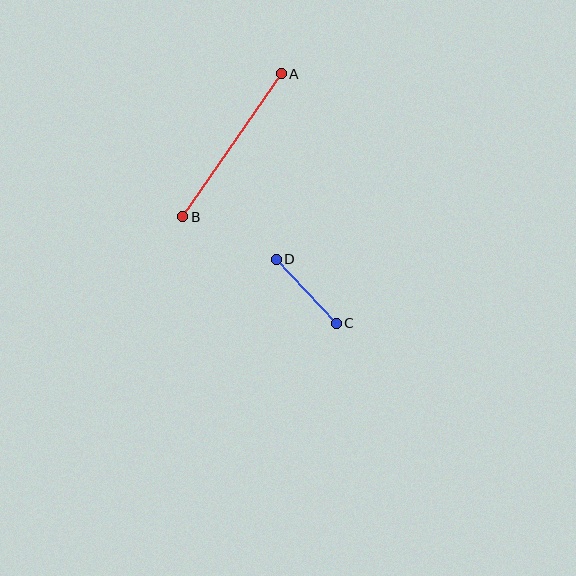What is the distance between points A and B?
The distance is approximately 174 pixels.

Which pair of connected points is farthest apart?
Points A and B are farthest apart.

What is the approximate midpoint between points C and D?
The midpoint is at approximately (306, 291) pixels.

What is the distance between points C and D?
The distance is approximately 88 pixels.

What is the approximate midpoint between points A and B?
The midpoint is at approximately (232, 145) pixels.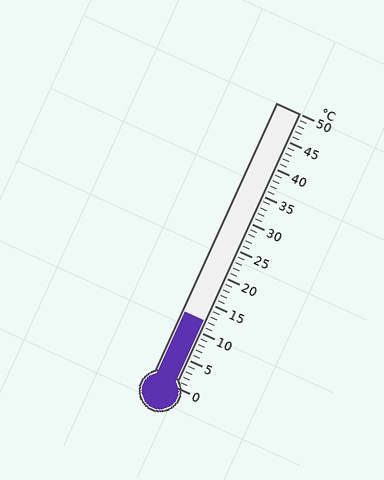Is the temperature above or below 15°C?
The temperature is below 15°C.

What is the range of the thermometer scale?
The thermometer scale ranges from 0°C to 50°C.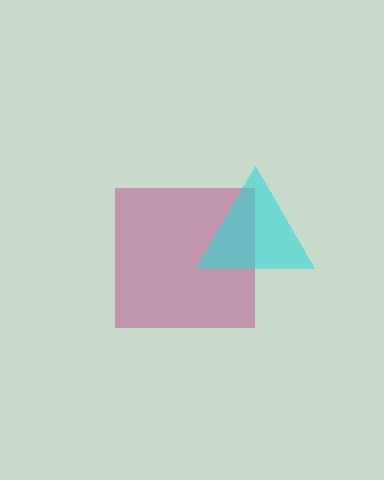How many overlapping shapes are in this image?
There are 2 overlapping shapes in the image.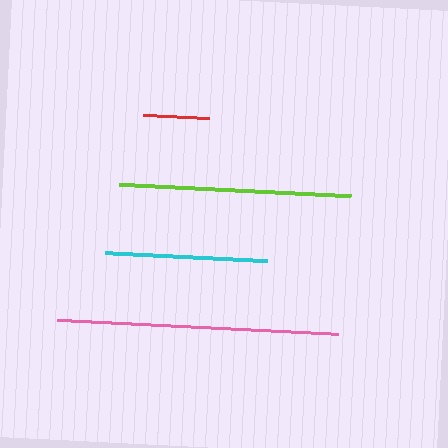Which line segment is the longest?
The pink line is the longest at approximately 281 pixels.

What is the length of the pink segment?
The pink segment is approximately 281 pixels long.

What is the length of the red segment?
The red segment is approximately 67 pixels long.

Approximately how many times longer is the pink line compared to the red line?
The pink line is approximately 4.2 times the length of the red line.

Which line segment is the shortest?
The red line is the shortest at approximately 67 pixels.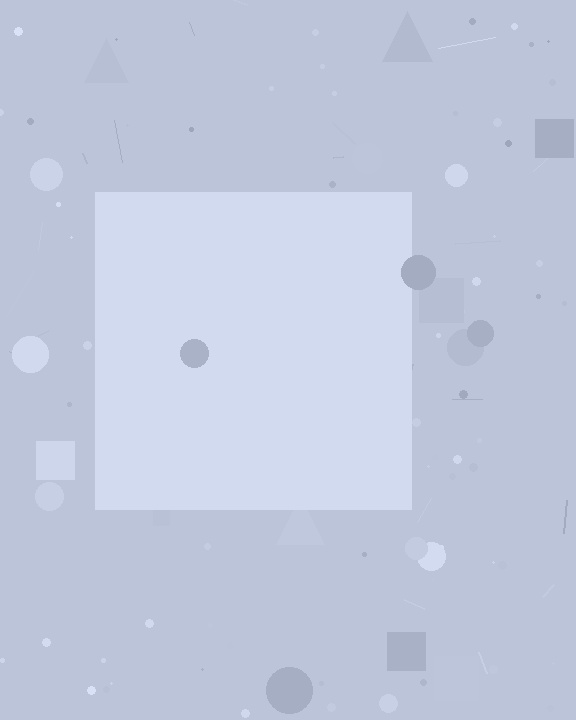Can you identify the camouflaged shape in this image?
The camouflaged shape is a square.